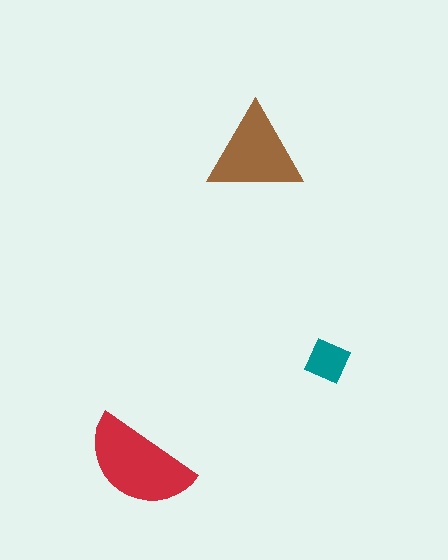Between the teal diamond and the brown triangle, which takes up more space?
The brown triangle.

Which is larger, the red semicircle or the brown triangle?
The red semicircle.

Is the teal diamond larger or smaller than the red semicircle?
Smaller.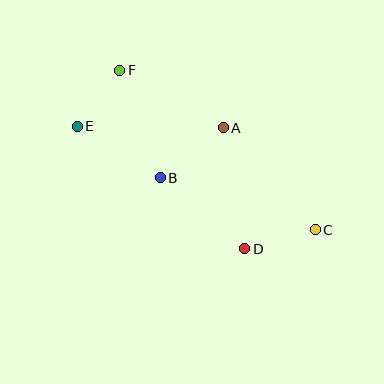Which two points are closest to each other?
Points E and F are closest to each other.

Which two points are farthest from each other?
Points C and E are farthest from each other.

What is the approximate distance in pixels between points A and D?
The distance between A and D is approximately 123 pixels.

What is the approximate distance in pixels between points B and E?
The distance between B and E is approximately 98 pixels.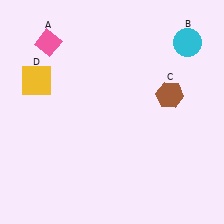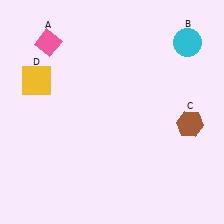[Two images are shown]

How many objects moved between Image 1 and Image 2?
1 object moved between the two images.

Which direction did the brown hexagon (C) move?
The brown hexagon (C) moved down.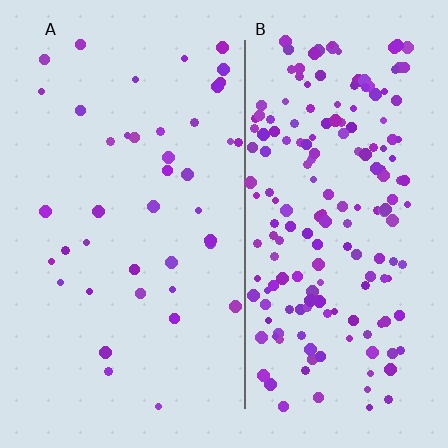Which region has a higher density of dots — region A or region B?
B (the right).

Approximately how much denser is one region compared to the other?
Approximately 4.7× — region B over region A.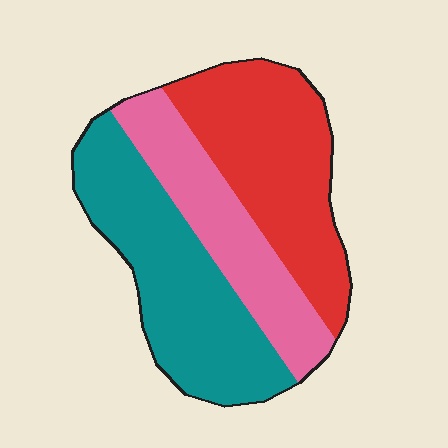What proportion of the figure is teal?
Teal takes up between a quarter and a half of the figure.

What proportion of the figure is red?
Red takes up about three eighths (3/8) of the figure.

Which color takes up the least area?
Pink, at roughly 25%.